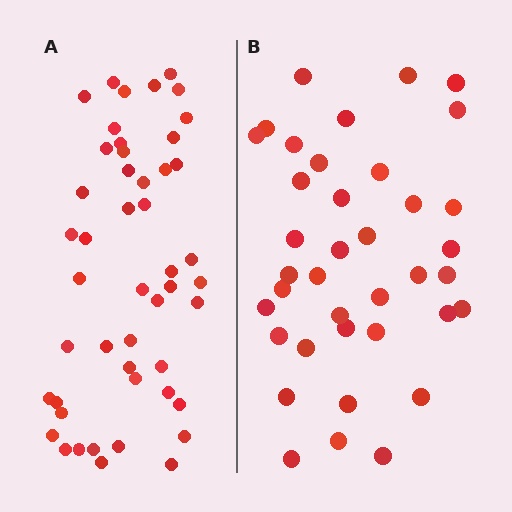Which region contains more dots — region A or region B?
Region A (the left region) has more dots.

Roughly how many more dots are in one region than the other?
Region A has roughly 10 or so more dots than region B.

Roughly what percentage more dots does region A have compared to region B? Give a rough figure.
About 25% more.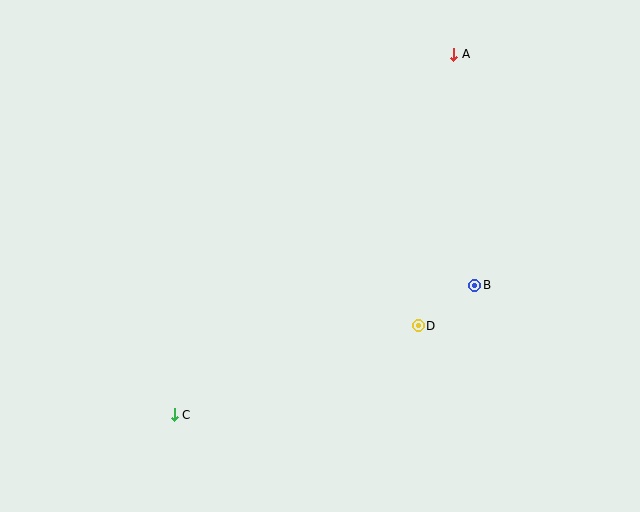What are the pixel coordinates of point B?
Point B is at (475, 285).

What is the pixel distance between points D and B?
The distance between D and B is 69 pixels.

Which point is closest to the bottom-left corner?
Point C is closest to the bottom-left corner.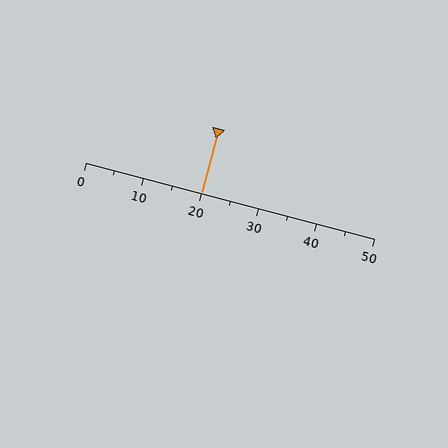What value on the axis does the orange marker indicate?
The marker indicates approximately 20.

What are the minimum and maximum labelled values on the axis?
The axis runs from 0 to 50.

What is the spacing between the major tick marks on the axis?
The major ticks are spaced 10 apart.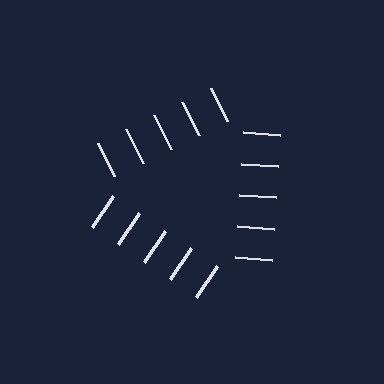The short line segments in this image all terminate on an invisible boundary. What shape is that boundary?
An illusory triangle — the line segments terminate on its edges but no continuous stroke is drawn.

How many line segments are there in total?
15 — 5 along each of the 3 edges.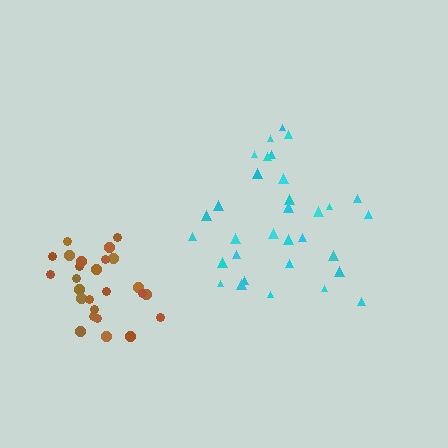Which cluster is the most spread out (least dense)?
Cyan.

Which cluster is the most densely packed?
Brown.